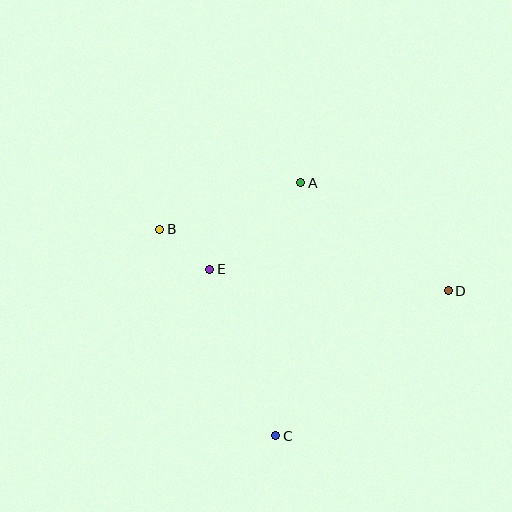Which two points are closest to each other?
Points B and E are closest to each other.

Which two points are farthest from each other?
Points B and D are farthest from each other.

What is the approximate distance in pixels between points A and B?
The distance between A and B is approximately 149 pixels.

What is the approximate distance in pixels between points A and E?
The distance between A and E is approximately 126 pixels.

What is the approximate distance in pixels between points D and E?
The distance between D and E is approximately 240 pixels.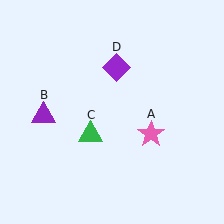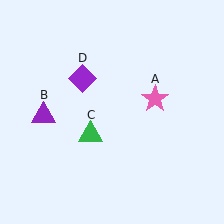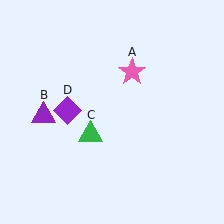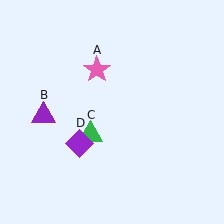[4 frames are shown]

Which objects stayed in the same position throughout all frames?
Purple triangle (object B) and green triangle (object C) remained stationary.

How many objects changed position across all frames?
2 objects changed position: pink star (object A), purple diamond (object D).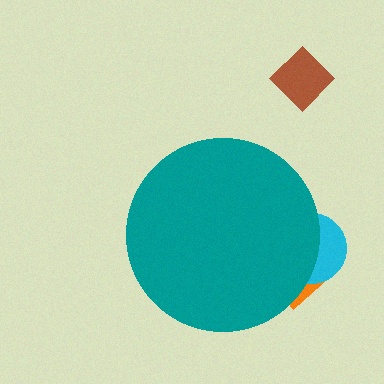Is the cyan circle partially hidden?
Yes, the cyan circle is partially hidden behind the teal circle.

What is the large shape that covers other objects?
A teal circle.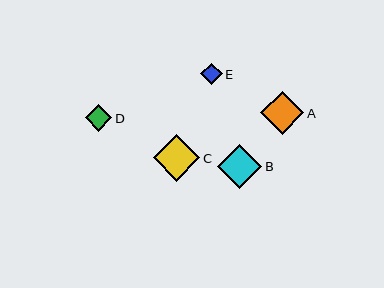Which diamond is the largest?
Diamond C is the largest with a size of approximately 46 pixels.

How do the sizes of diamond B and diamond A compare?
Diamond B and diamond A are approximately the same size.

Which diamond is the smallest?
Diamond E is the smallest with a size of approximately 22 pixels.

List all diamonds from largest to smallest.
From largest to smallest: C, B, A, D, E.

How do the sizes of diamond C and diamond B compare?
Diamond C and diamond B are approximately the same size.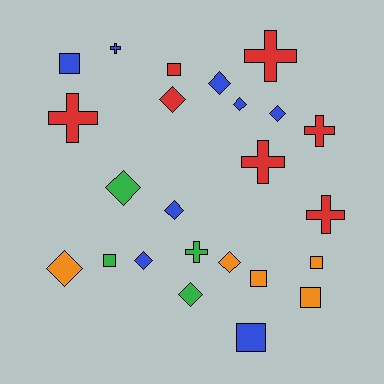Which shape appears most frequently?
Diamond, with 10 objects.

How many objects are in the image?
There are 24 objects.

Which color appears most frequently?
Blue, with 8 objects.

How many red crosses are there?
There are 5 red crosses.